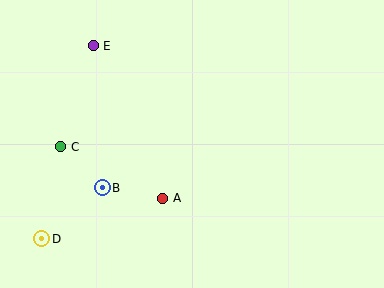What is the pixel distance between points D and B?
The distance between D and B is 79 pixels.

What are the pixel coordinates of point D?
Point D is at (42, 239).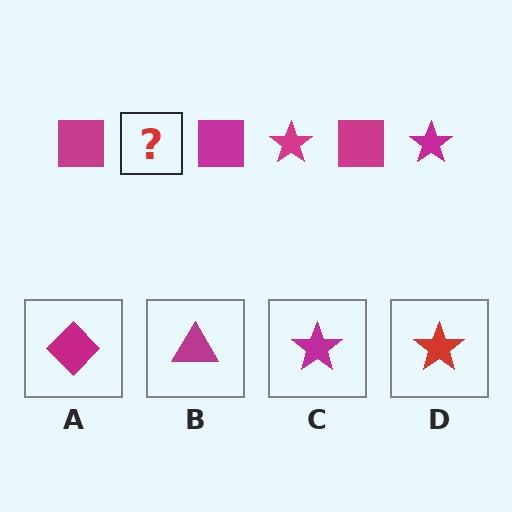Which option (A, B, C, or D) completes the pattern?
C.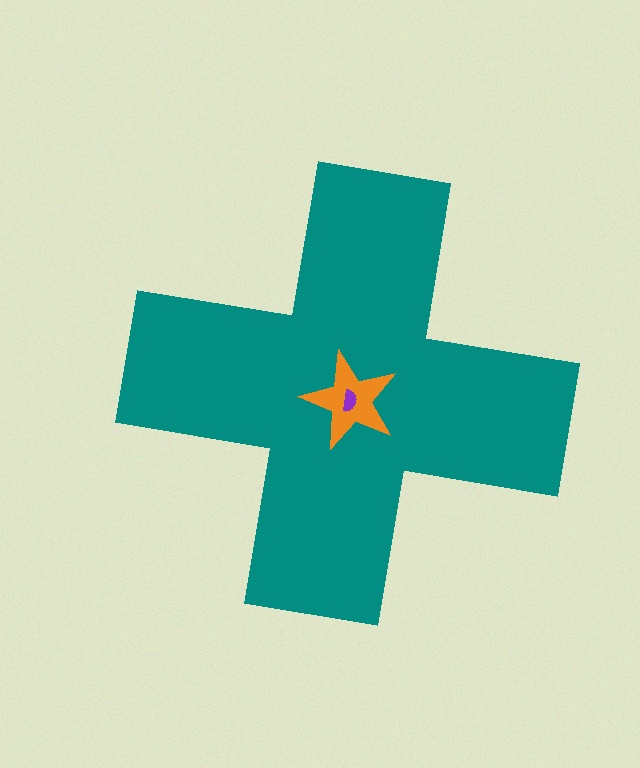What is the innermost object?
The purple semicircle.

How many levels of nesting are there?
3.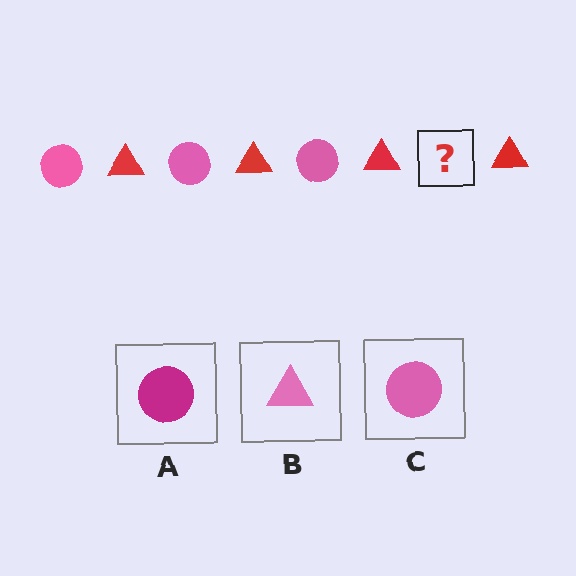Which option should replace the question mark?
Option C.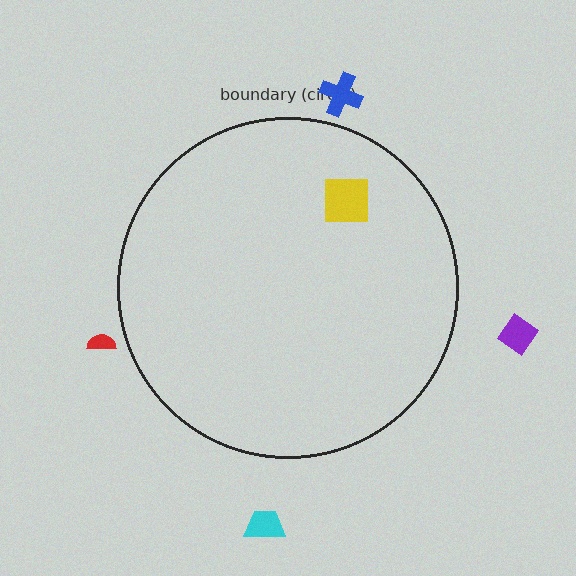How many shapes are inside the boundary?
1 inside, 4 outside.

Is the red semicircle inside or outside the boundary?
Outside.